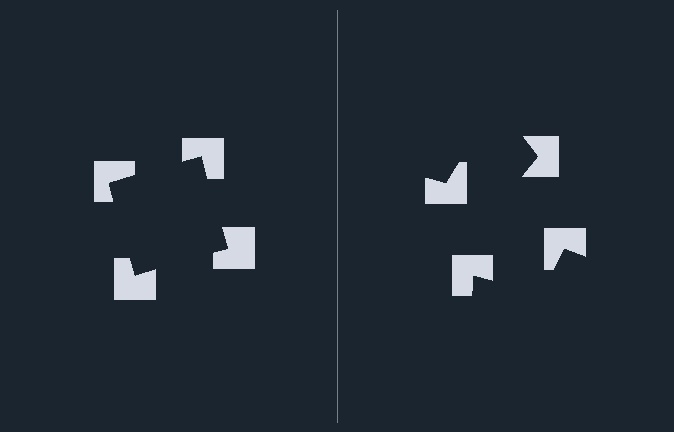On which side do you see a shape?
An illusory square appears on the left side. On the right side the wedge cuts are rotated, so no coherent shape forms.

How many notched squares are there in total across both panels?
8 — 4 on each side.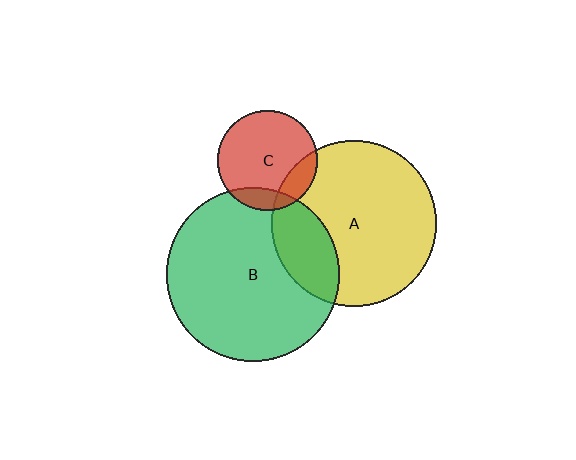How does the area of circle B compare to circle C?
Approximately 3.0 times.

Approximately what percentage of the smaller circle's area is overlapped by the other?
Approximately 15%.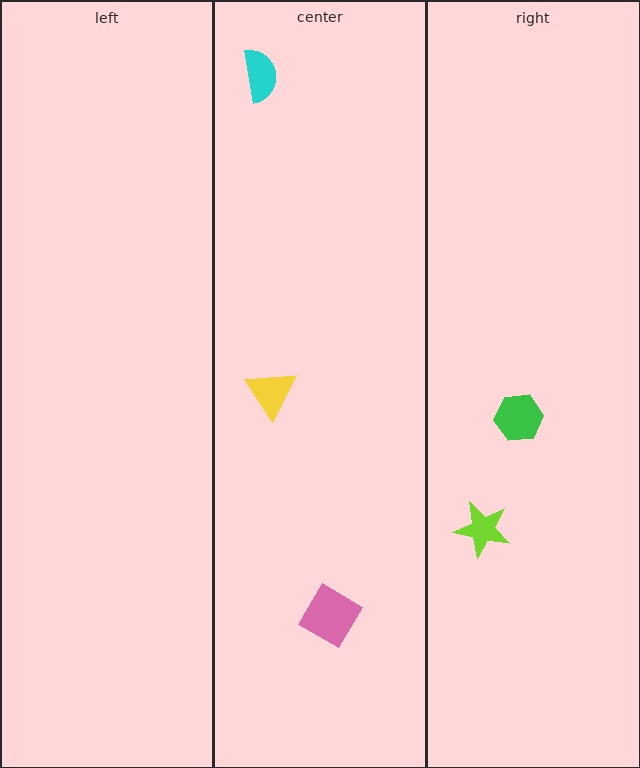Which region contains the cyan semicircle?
The center region.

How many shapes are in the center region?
3.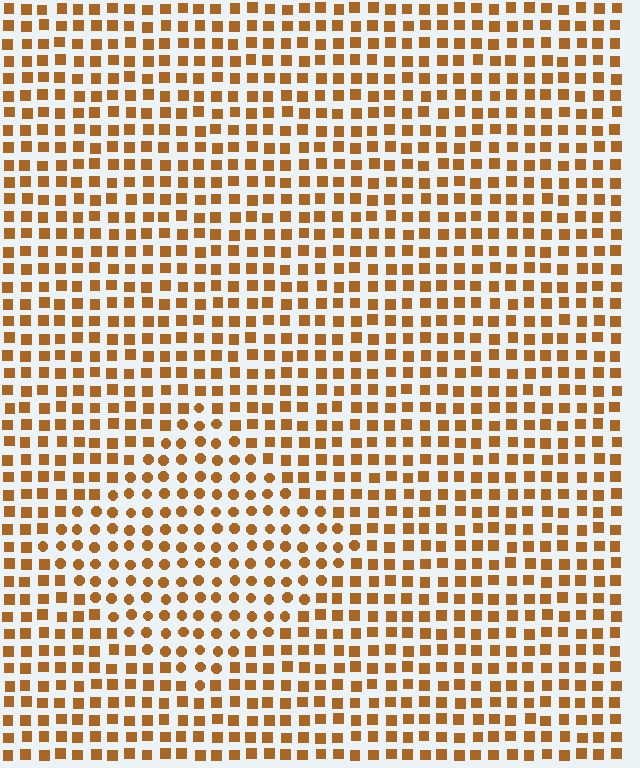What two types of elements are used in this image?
The image uses circles inside the diamond region and squares outside it.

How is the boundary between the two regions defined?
The boundary is defined by a change in element shape: circles inside vs. squares outside. All elements share the same color and spacing.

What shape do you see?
I see a diamond.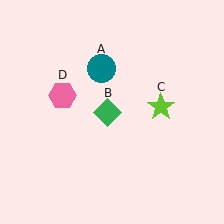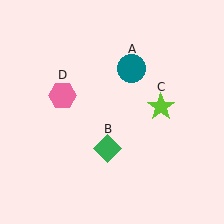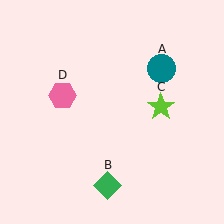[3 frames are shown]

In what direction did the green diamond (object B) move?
The green diamond (object B) moved down.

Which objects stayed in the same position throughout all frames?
Lime star (object C) and pink hexagon (object D) remained stationary.